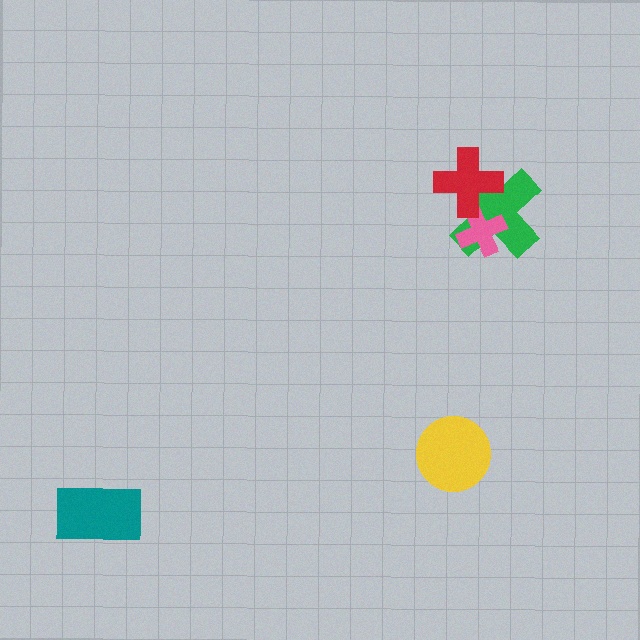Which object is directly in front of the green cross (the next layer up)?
The pink cross is directly in front of the green cross.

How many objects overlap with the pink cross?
2 objects overlap with the pink cross.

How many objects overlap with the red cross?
2 objects overlap with the red cross.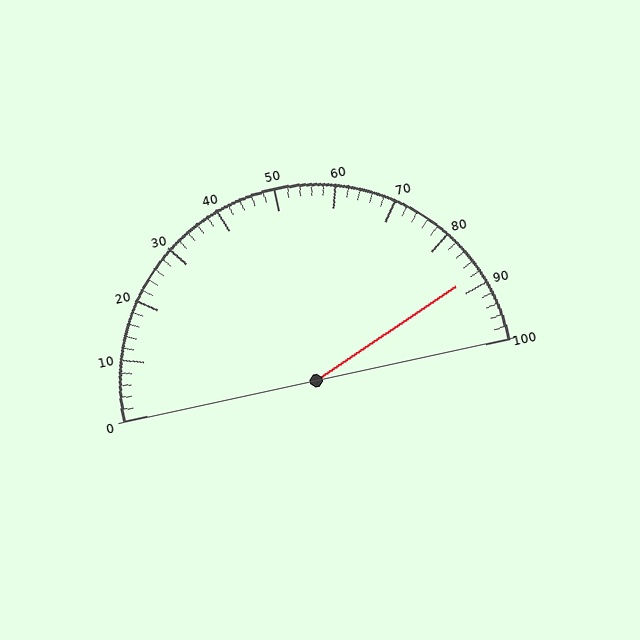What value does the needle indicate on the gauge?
The needle indicates approximately 88.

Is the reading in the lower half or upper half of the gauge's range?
The reading is in the upper half of the range (0 to 100).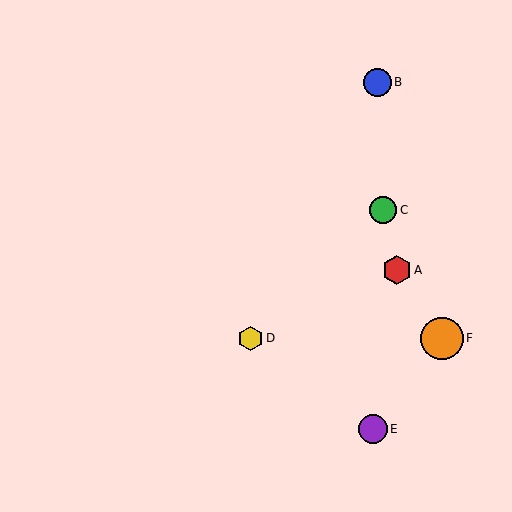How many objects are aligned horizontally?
2 objects (D, F) are aligned horizontally.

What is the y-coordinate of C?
Object C is at y≈210.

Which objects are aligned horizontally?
Objects D, F are aligned horizontally.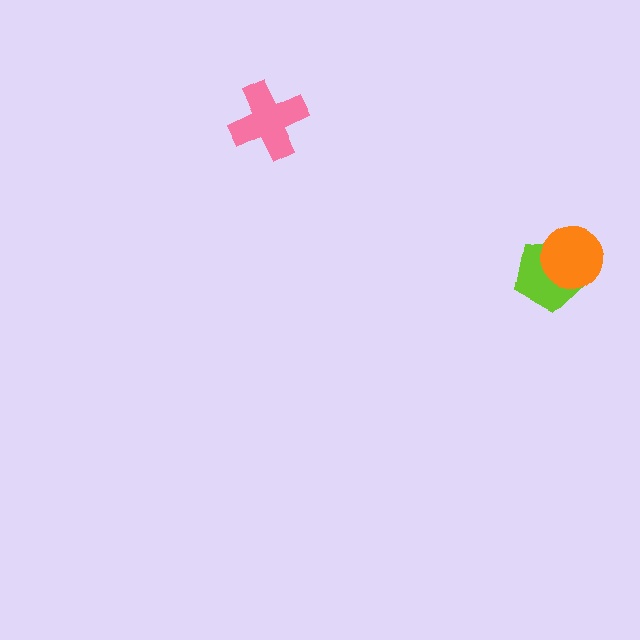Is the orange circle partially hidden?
No, no other shape covers it.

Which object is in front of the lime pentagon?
The orange circle is in front of the lime pentagon.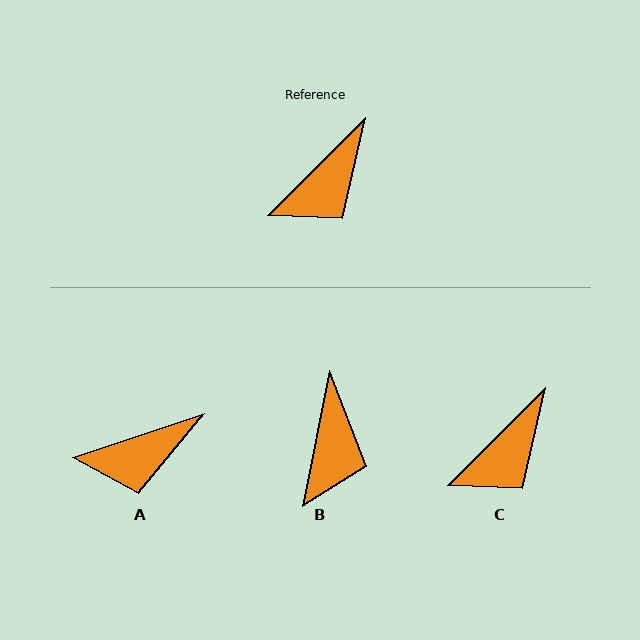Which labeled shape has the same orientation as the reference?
C.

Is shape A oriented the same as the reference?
No, it is off by about 26 degrees.